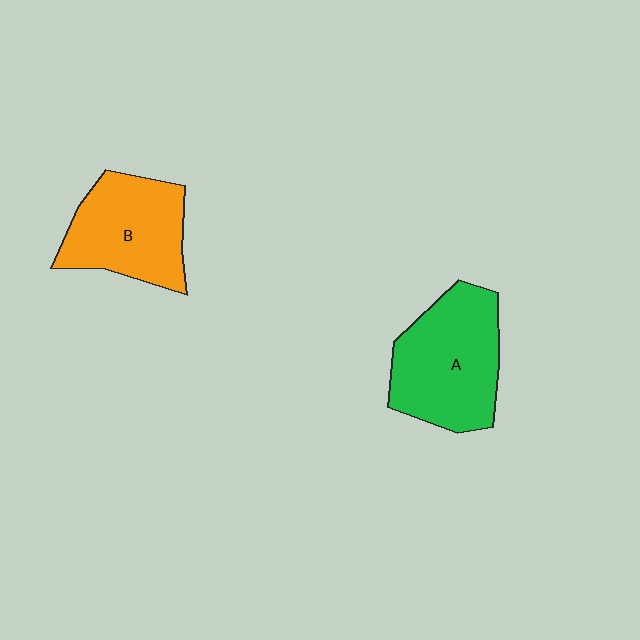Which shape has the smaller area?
Shape B (orange).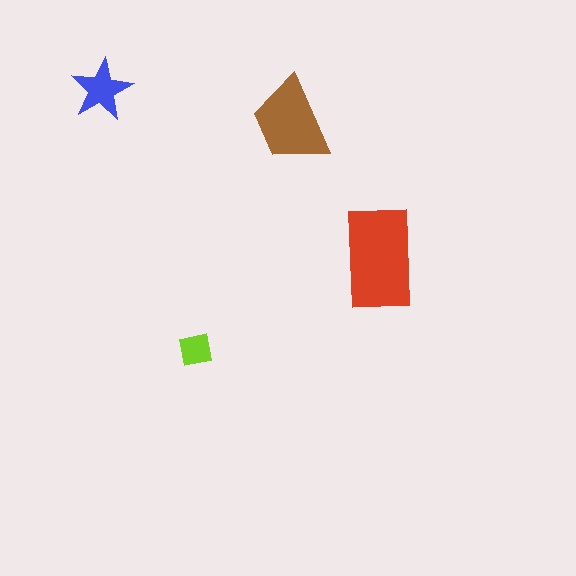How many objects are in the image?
There are 4 objects in the image.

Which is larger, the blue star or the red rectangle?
The red rectangle.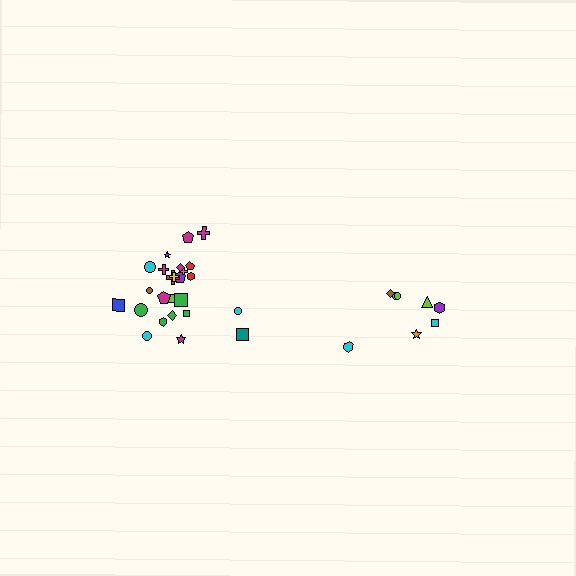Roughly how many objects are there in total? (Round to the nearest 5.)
Roughly 35 objects in total.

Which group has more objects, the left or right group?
The left group.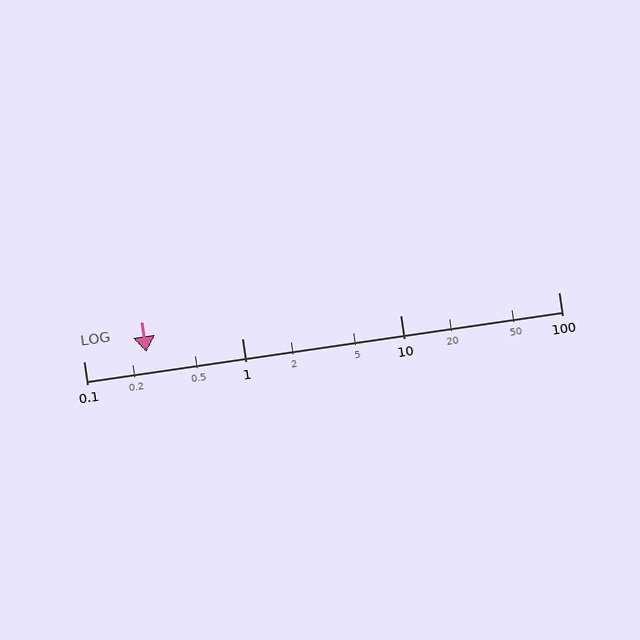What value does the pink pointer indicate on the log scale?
The pointer indicates approximately 0.25.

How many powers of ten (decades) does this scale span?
The scale spans 3 decades, from 0.1 to 100.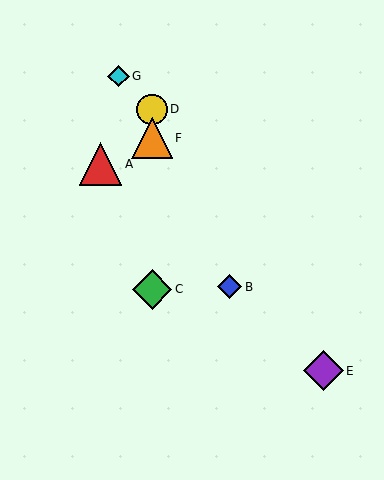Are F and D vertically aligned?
Yes, both are at x≈152.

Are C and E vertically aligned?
No, C is at x≈152 and E is at x≈323.